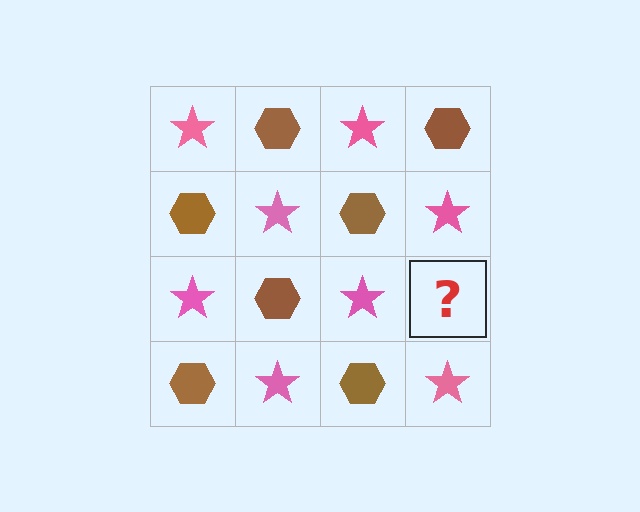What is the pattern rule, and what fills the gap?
The rule is that it alternates pink star and brown hexagon in a checkerboard pattern. The gap should be filled with a brown hexagon.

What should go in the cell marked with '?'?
The missing cell should contain a brown hexagon.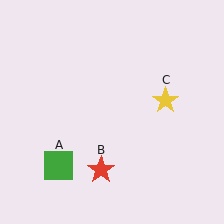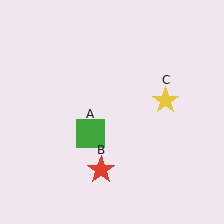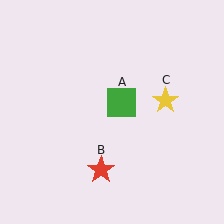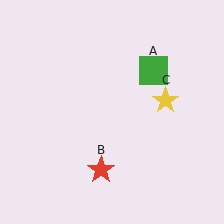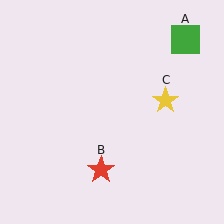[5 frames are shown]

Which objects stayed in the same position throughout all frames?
Red star (object B) and yellow star (object C) remained stationary.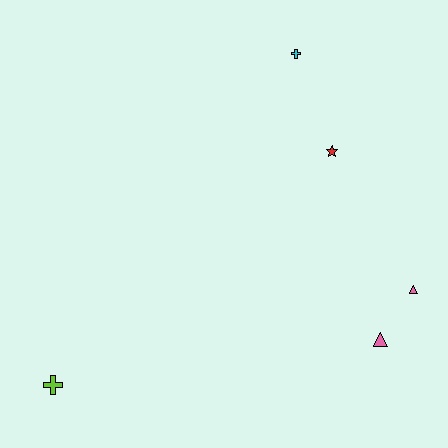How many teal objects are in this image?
There are no teal objects.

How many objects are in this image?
There are 5 objects.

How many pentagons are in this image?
There are no pentagons.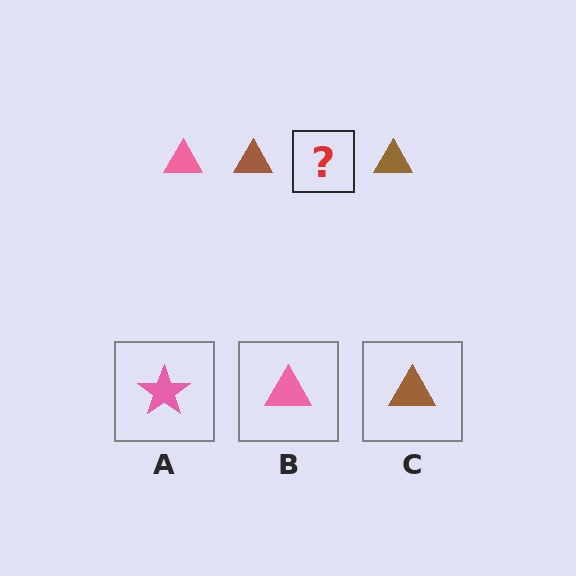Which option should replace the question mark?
Option B.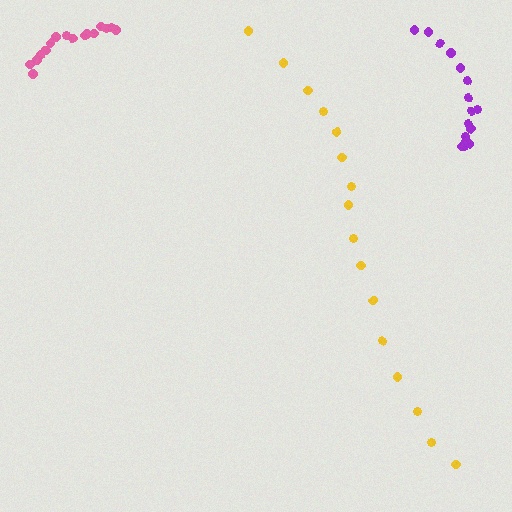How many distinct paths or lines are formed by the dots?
There are 3 distinct paths.